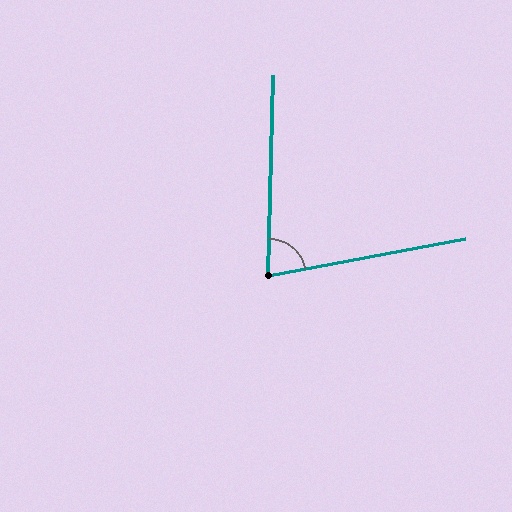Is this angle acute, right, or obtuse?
It is acute.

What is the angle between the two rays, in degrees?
Approximately 78 degrees.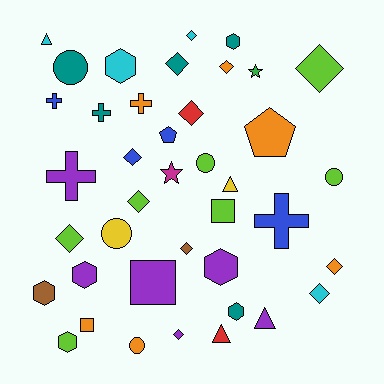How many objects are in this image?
There are 40 objects.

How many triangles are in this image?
There are 4 triangles.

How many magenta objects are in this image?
There is 1 magenta object.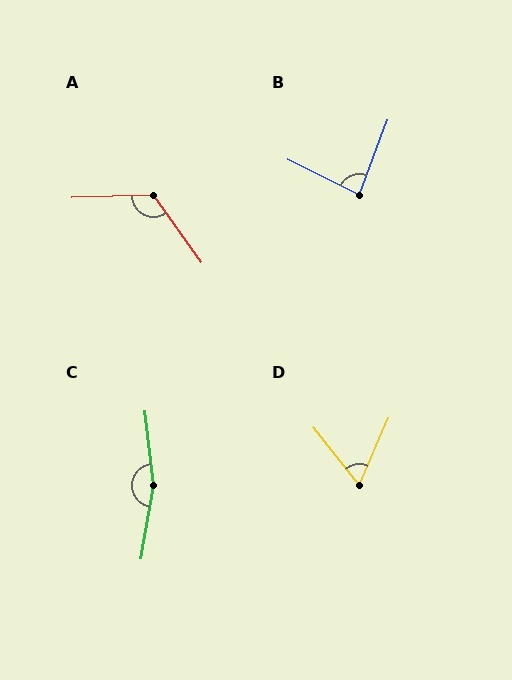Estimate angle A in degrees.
Approximately 123 degrees.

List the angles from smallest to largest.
D (61°), B (84°), A (123°), C (164°).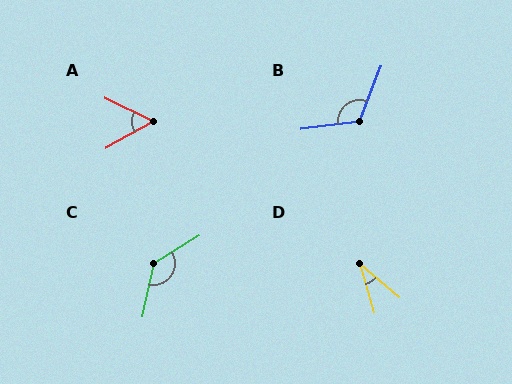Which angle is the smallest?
D, at approximately 34 degrees.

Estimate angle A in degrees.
Approximately 55 degrees.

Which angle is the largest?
C, at approximately 133 degrees.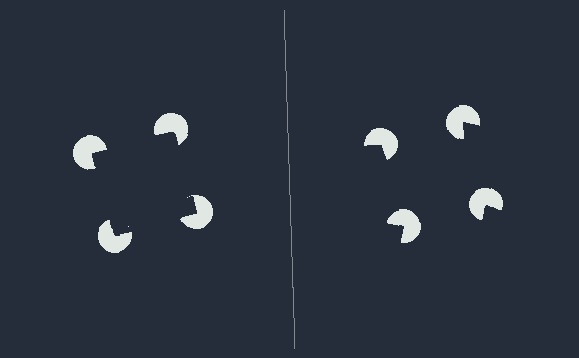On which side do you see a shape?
An illusory square appears on the left side. On the right side the wedge cuts are rotated, so no coherent shape forms.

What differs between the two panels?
The pac-man discs are positioned identically on both sides; only the wedge orientations differ. On the left they align to a square; on the right they are misaligned.